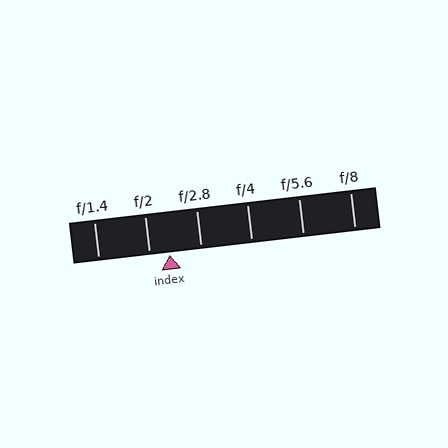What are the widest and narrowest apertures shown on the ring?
The widest aperture shown is f/1.4 and the narrowest is f/8.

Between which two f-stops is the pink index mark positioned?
The index mark is between f/2 and f/2.8.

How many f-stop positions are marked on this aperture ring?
There are 6 f-stop positions marked.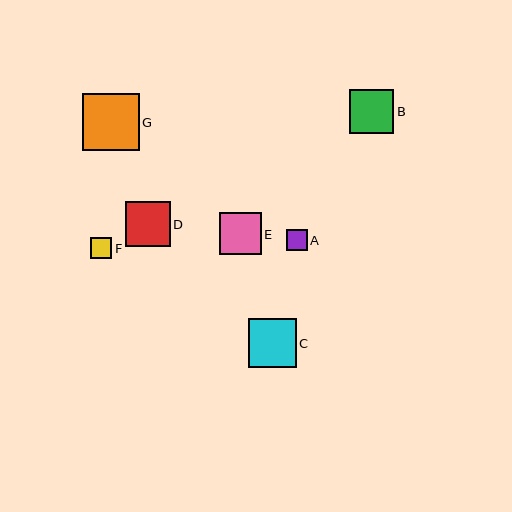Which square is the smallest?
Square A is the smallest with a size of approximately 21 pixels.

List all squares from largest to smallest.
From largest to smallest: G, C, D, B, E, F, A.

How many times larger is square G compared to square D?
Square G is approximately 1.3 times the size of square D.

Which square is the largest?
Square G is the largest with a size of approximately 57 pixels.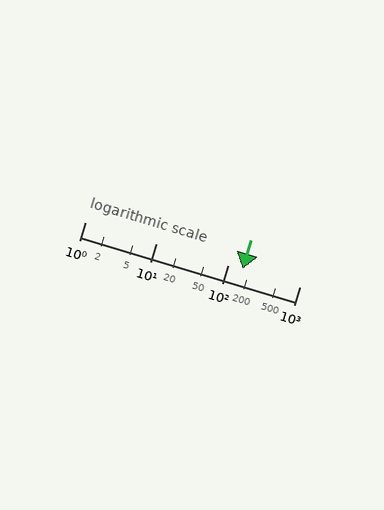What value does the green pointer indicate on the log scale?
The pointer indicates approximately 160.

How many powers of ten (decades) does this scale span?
The scale spans 3 decades, from 1 to 1000.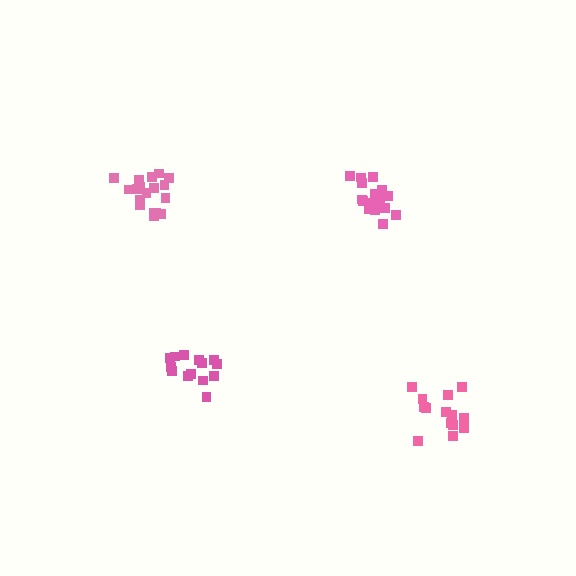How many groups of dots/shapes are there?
There are 4 groups.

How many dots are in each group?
Group 1: 18 dots, Group 2: 15 dots, Group 3: 14 dots, Group 4: 18 dots (65 total).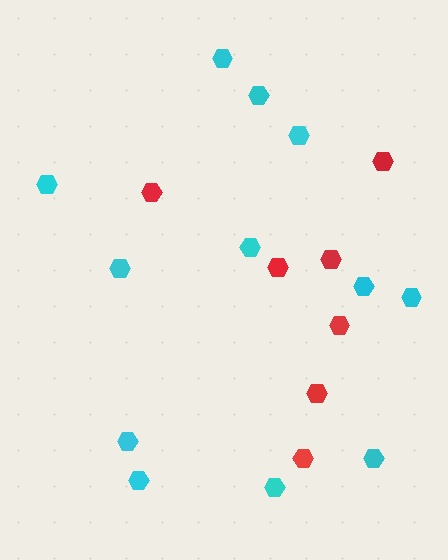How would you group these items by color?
There are 2 groups: one group of cyan hexagons (12) and one group of red hexagons (7).